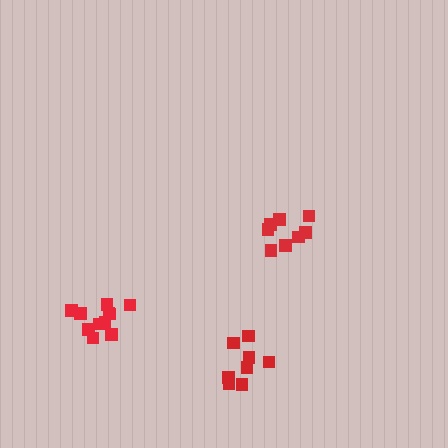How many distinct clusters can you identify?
There are 3 distinct clusters.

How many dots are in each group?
Group 1: 11 dots, Group 2: 8 dots, Group 3: 8 dots (27 total).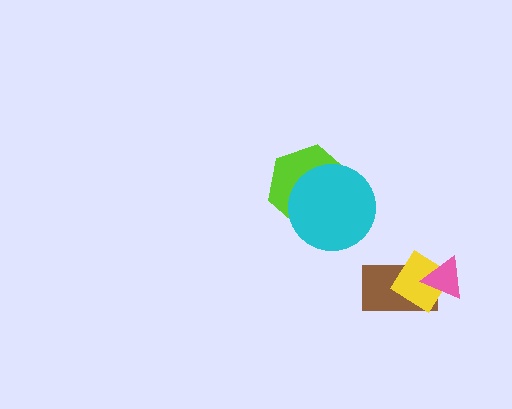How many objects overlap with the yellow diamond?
2 objects overlap with the yellow diamond.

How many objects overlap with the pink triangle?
2 objects overlap with the pink triangle.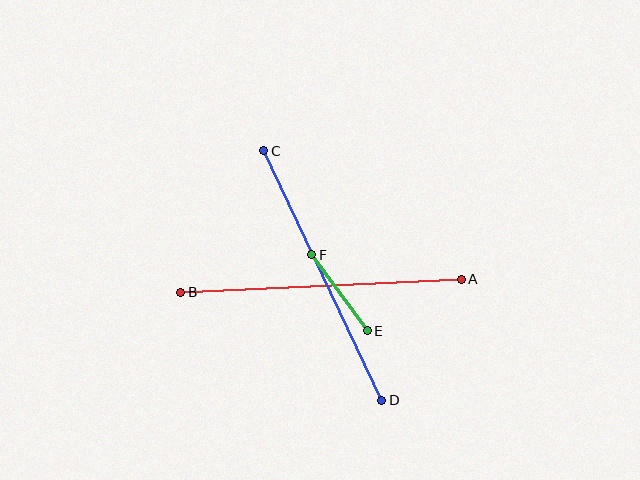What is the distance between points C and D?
The distance is approximately 276 pixels.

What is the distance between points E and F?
The distance is approximately 94 pixels.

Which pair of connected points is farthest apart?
Points A and B are farthest apart.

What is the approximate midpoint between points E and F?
The midpoint is at approximately (339, 293) pixels.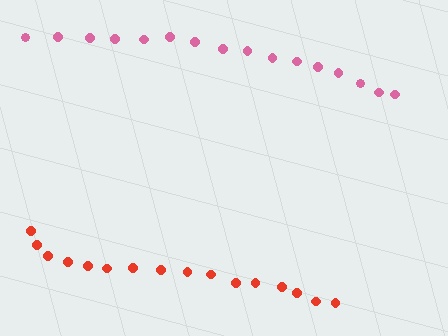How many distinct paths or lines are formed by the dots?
There are 2 distinct paths.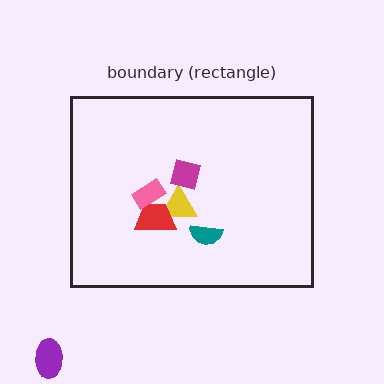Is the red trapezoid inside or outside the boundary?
Inside.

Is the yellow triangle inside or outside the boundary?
Inside.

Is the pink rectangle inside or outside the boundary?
Inside.